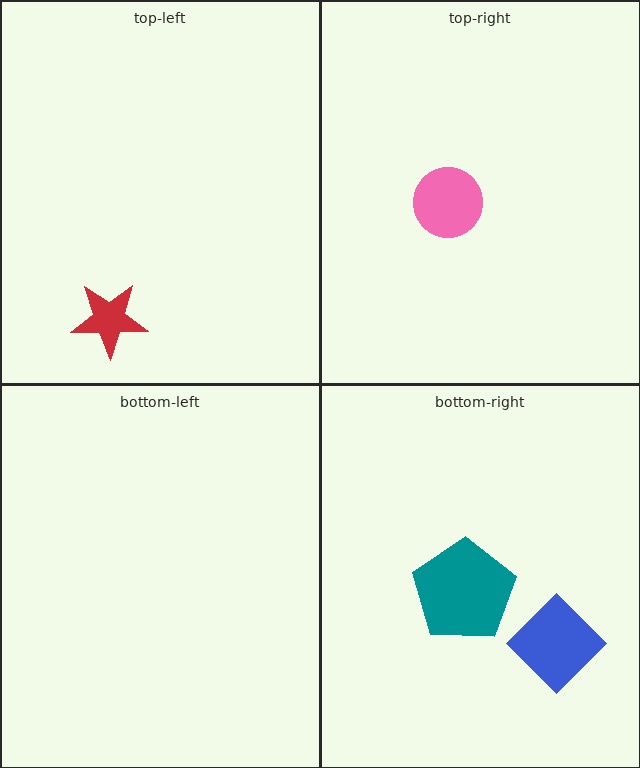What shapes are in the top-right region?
The pink circle.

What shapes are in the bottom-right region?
The blue diamond, the teal pentagon.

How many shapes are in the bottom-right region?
2.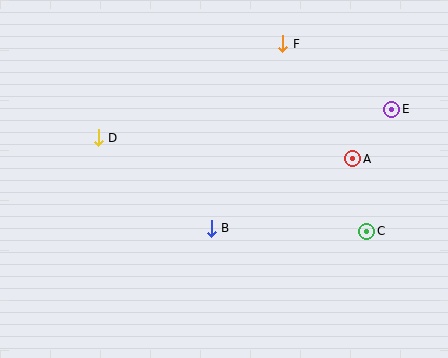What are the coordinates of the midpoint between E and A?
The midpoint between E and A is at (372, 134).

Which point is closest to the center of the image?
Point B at (211, 228) is closest to the center.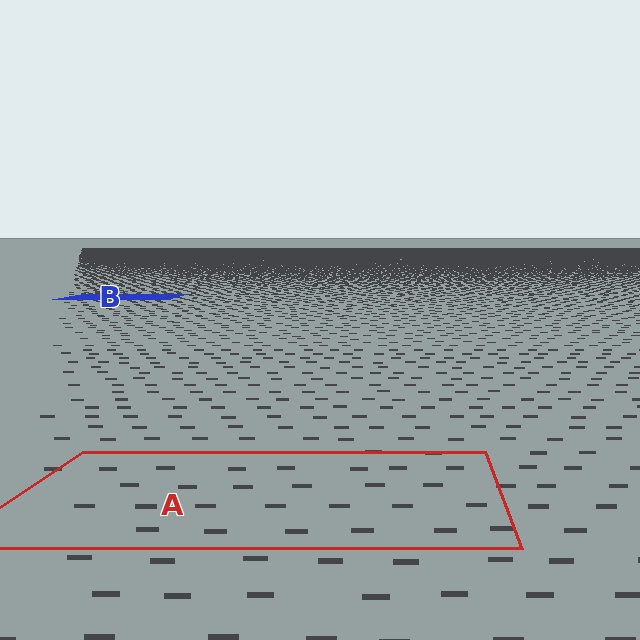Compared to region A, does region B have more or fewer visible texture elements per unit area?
Region B has more texture elements per unit area — they are packed more densely because it is farther away.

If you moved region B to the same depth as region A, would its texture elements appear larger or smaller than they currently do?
They would appear larger. At a closer depth, the same texture elements are projected at a bigger on-screen size.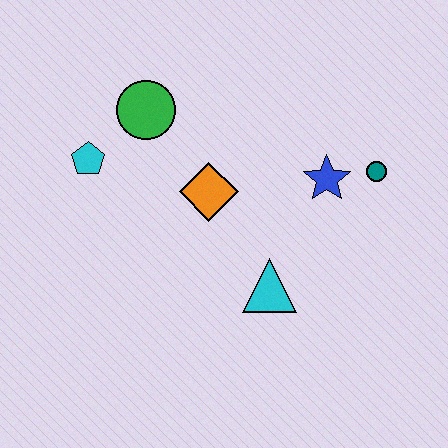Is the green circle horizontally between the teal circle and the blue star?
No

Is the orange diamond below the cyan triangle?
No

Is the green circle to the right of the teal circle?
No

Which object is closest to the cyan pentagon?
The green circle is closest to the cyan pentagon.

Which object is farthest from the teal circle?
The cyan pentagon is farthest from the teal circle.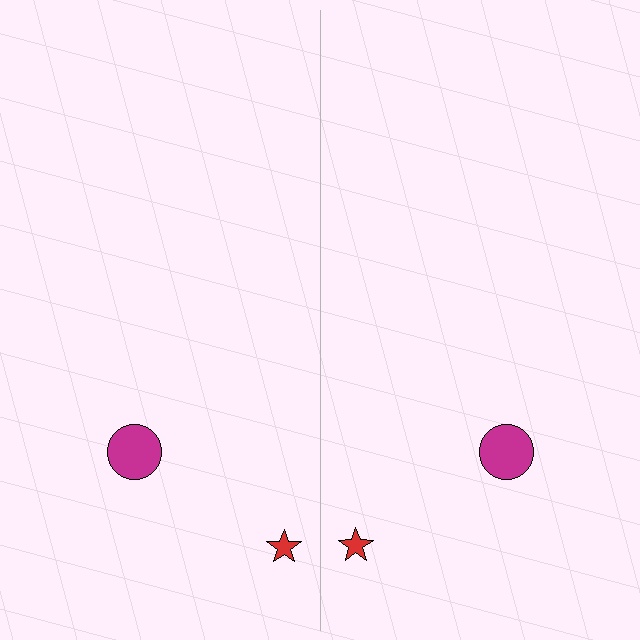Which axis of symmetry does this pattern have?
The pattern has a vertical axis of symmetry running through the center of the image.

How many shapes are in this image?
There are 4 shapes in this image.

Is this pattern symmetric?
Yes, this pattern has bilateral (reflection) symmetry.